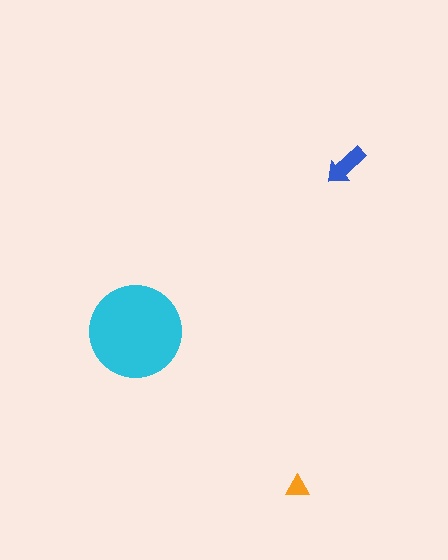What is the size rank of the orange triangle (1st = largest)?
3rd.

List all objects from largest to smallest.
The cyan circle, the blue arrow, the orange triangle.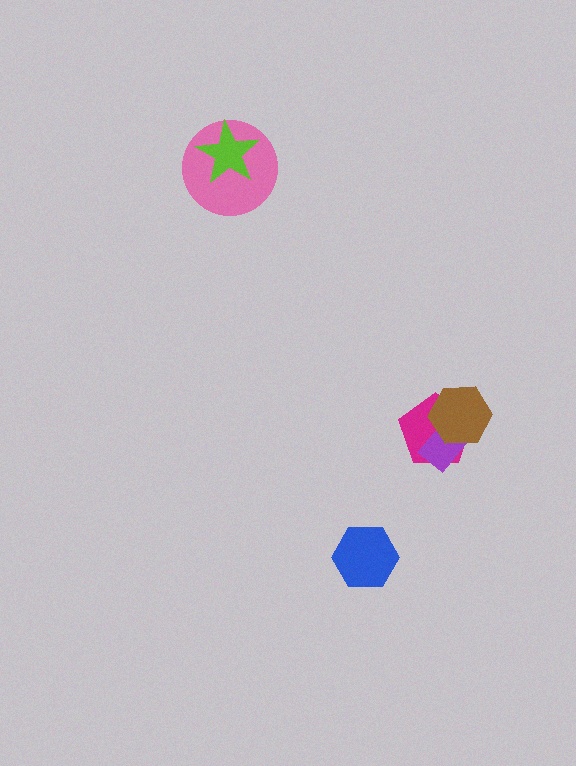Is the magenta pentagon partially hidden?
Yes, it is partially covered by another shape.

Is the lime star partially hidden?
No, no other shape covers it.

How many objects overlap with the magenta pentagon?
2 objects overlap with the magenta pentagon.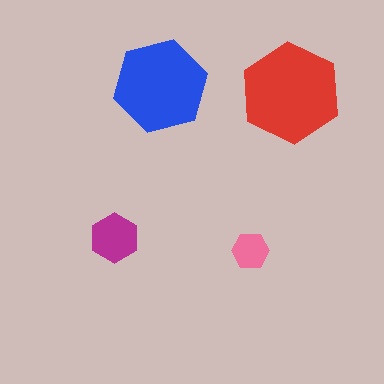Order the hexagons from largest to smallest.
the red one, the blue one, the magenta one, the pink one.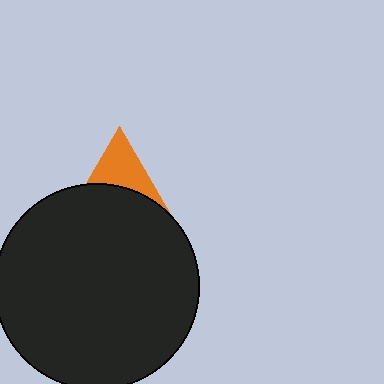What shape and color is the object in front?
The object in front is a black circle.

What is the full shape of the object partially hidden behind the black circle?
The partially hidden object is an orange triangle.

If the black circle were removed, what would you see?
You would see the complete orange triangle.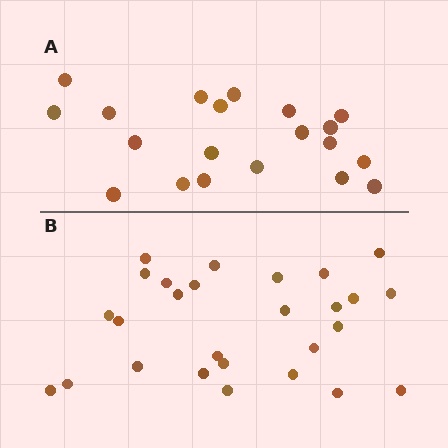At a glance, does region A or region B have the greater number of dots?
Region B (the bottom region) has more dots.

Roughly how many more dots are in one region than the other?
Region B has roughly 8 or so more dots than region A.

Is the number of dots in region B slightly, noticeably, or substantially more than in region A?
Region B has noticeably more, but not dramatically so. The ratio is roughly 1.4 to 1.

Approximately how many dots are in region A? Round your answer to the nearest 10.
About 20 dots.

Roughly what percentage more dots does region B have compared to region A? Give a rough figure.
About 35% more.